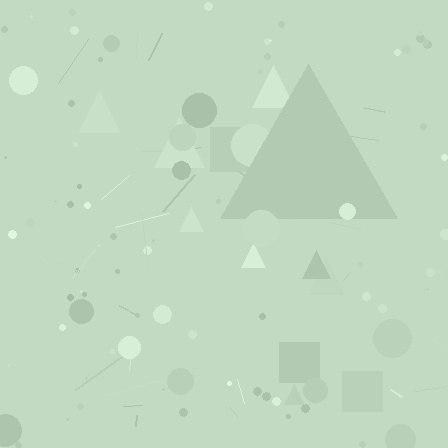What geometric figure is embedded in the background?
A triangle is embedded in the background.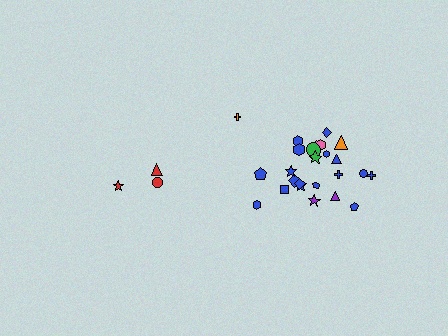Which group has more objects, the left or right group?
The right group.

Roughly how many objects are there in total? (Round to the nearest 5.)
Roughly 30 objects in total.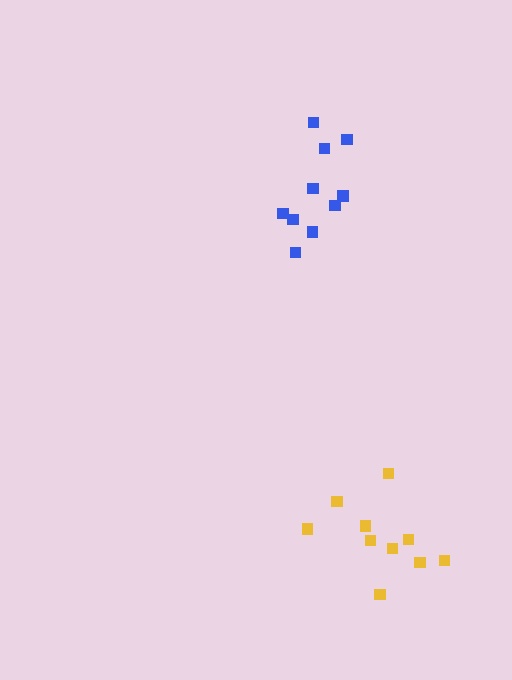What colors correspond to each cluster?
The clusters are colored: blue, yellow.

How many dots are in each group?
Group 1: 10 dots, Group 2: 10 dots (20 total).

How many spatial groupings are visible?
There are 2 spatial groupings.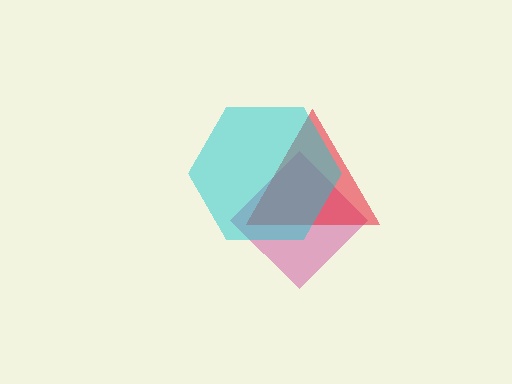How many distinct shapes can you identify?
There are 3 distinct shapes: a magenta diamond, a red triangle, a cyan hexagon.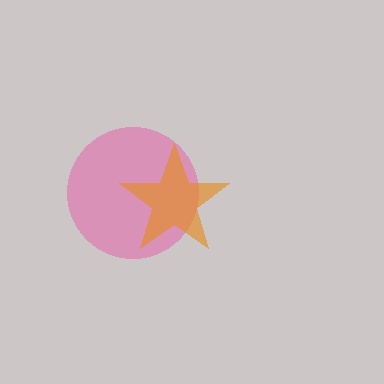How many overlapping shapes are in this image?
There are 2 overlapping shapes in the image.